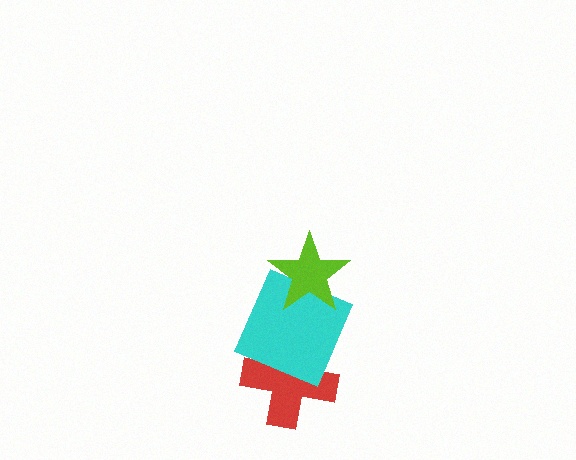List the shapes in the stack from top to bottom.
From top to bottom: the lime star, the cyan square, the red cross.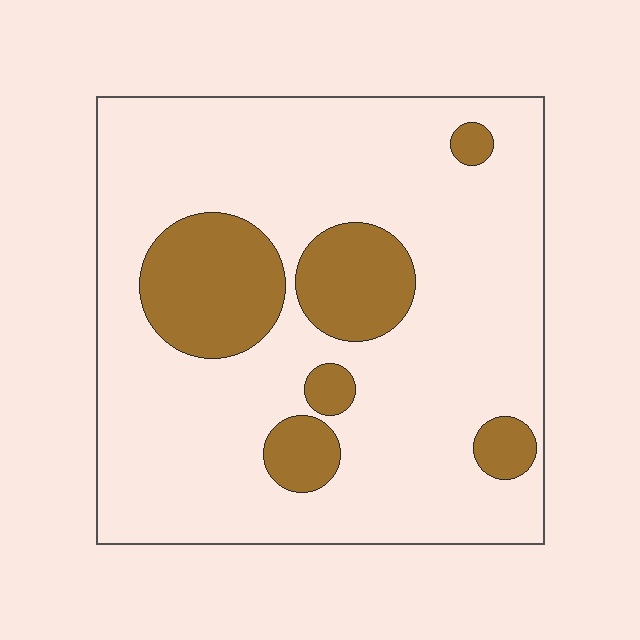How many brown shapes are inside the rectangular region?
6.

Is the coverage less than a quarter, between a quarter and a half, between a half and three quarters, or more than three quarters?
Less than a quarter.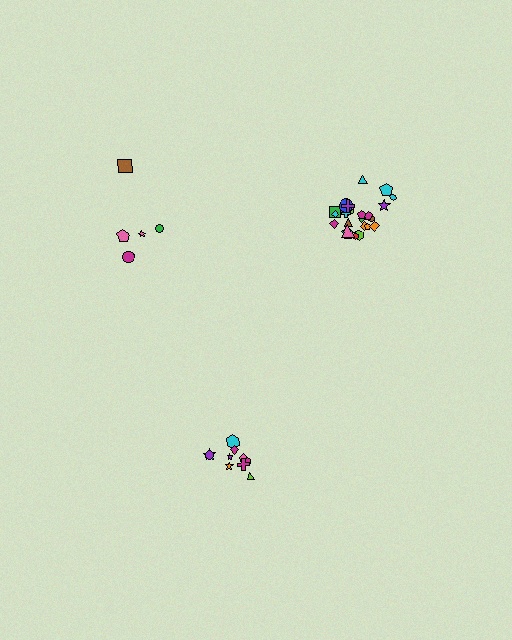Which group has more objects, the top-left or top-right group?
The top-right group.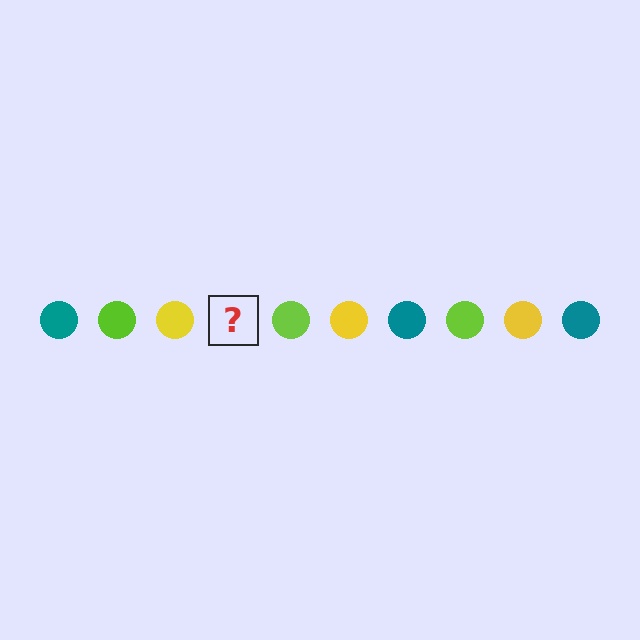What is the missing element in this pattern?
The missing element is a teal circle.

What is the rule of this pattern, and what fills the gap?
The rule is that the pattern cycles through teal, lime, yellow circles. The gap should be filled with a teal circle.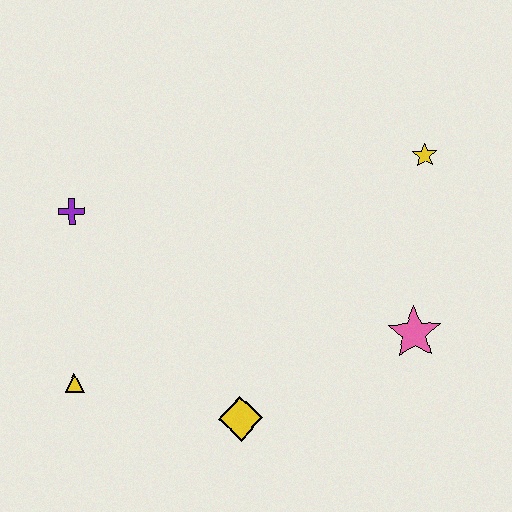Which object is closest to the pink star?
The yellow star is closest to the pink star.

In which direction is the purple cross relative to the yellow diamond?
The purple cross is above the yellow diamond.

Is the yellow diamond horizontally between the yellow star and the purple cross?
Yes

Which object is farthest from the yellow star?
The yellow triangle is farthest from the yellow star.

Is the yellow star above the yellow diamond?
Yes